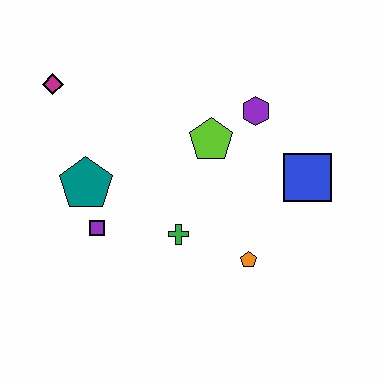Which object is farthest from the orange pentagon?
The magenta diamond is farthest from the orange pentagon.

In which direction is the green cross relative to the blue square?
The green cross is to the left of the blue square.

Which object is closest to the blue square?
The purple hexagon is closest to the blue square.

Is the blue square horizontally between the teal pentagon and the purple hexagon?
No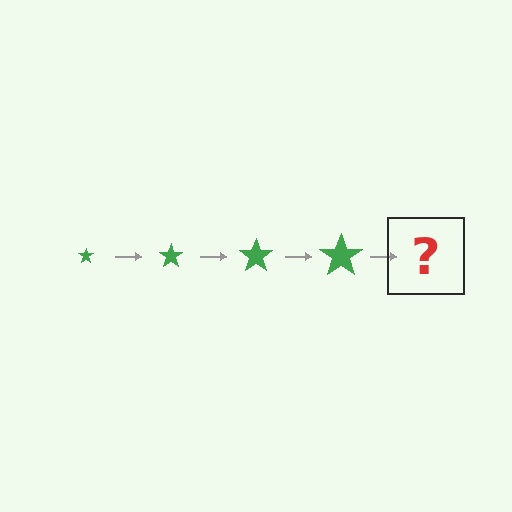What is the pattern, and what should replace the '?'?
The pattern is that the star gets progressively larger each step. The '?' should be a green star, larger than the previous one.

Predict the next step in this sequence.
The next step is a green star, larger than the previous one.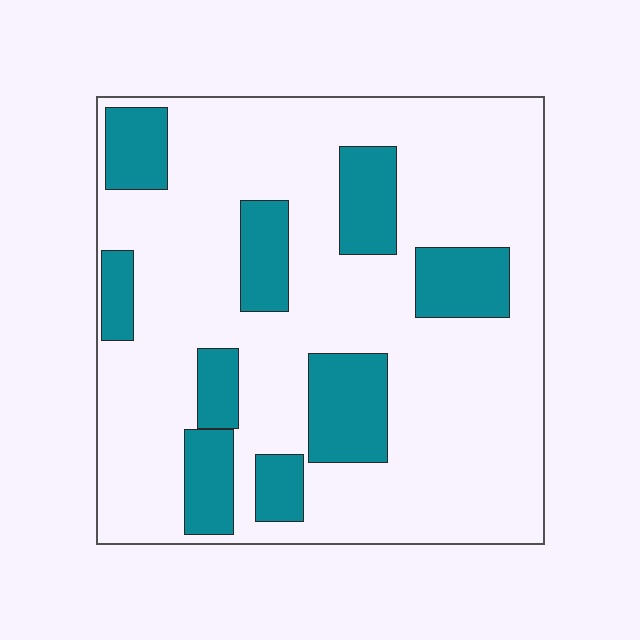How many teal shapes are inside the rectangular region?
9.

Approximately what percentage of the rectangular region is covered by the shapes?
Approximately 25%.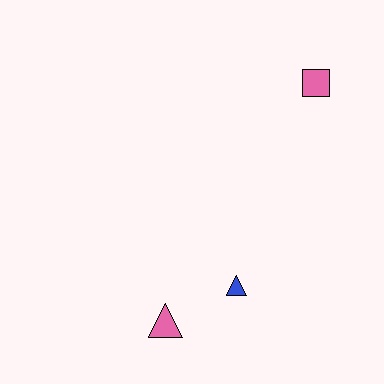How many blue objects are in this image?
There is 1 blue object.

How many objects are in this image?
There are 3 objects.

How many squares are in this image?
There is 1 square.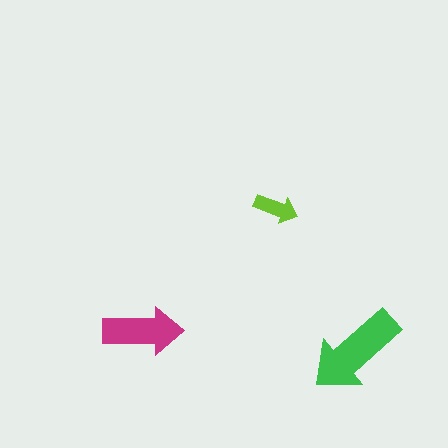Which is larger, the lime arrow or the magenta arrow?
The magenta one.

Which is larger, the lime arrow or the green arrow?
The green one.